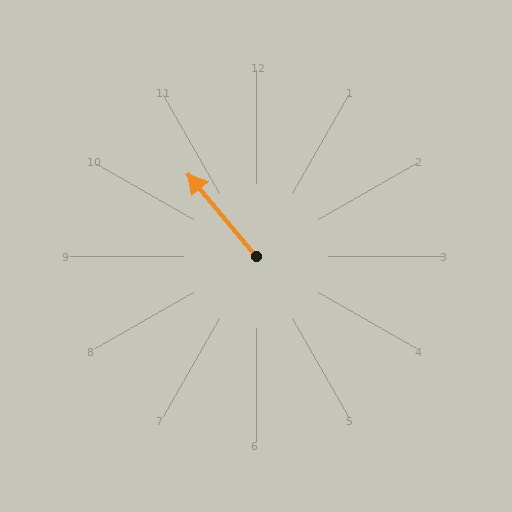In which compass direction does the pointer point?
Northwest.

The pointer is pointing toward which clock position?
Roughly 11 o'clock.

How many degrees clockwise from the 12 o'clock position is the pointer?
Approximately 320 degrees.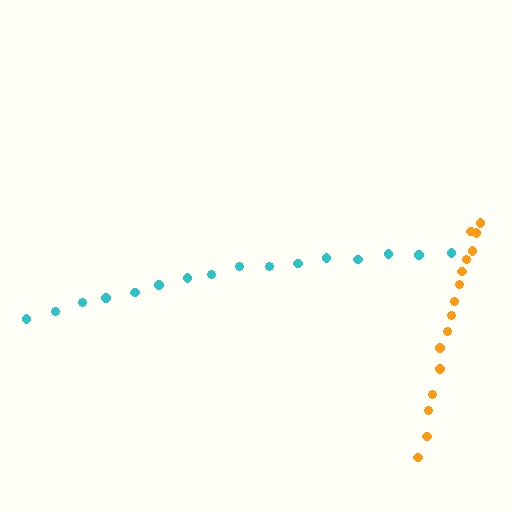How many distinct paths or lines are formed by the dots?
There are 2 distinct paths.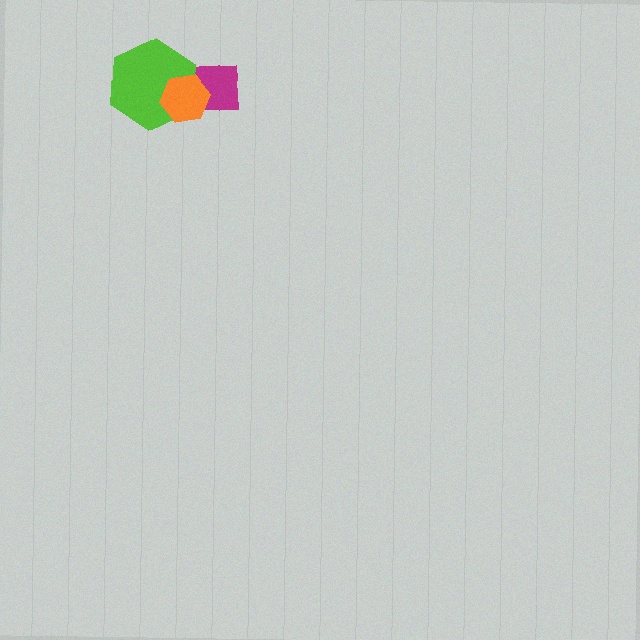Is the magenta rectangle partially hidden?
Yes, it is partially covered by another shape.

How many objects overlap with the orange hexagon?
2 objects overlap with the orange hexagon.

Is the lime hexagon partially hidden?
Yes, it is partially covered by another shape.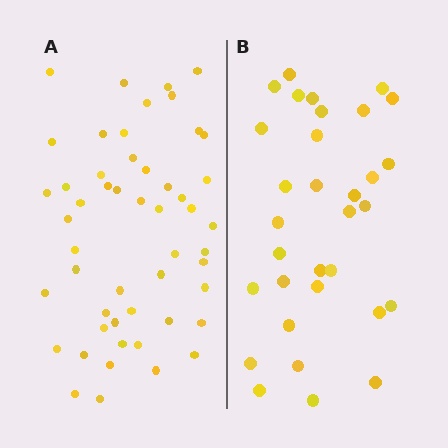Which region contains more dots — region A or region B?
Region A (the left region) has more dots.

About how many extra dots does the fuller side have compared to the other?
Region A has approximately 20 more dots than region B.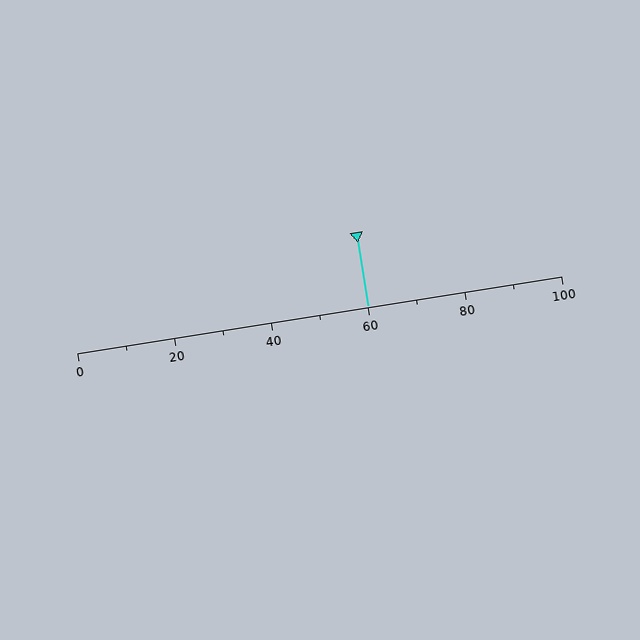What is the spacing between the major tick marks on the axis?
The major ticks are spaced 20 apart.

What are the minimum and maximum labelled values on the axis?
The axis runs from 0 to 100.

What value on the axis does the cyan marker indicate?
The marker indicates approximately 60.